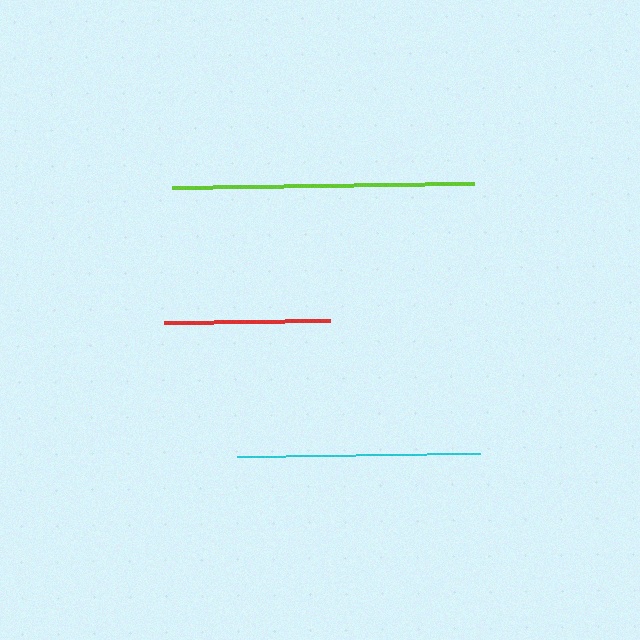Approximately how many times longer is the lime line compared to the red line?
The lime line is approximately 1.8 times the length of the red line.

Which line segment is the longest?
The lime line is the longest at approximately 302 pixels.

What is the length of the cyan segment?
The cyan segment is approximately 243 pixels long.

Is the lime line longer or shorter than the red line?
The lime line is longer than the red line.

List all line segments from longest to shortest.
From longest to shortest: lime, cyan, red.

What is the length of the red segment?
The red segment is approximately 166 pixels long.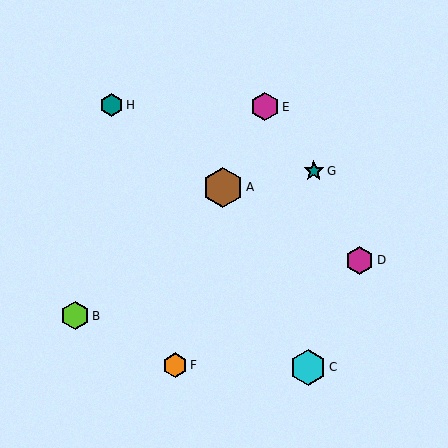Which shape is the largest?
The brown hexagon (labeled A) is the largest.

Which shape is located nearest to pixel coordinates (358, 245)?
The magenta hexagon (labeled D) at (360, 260) is nearest to that location.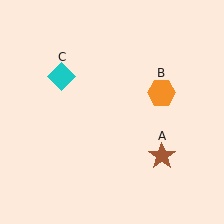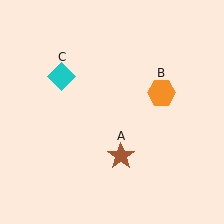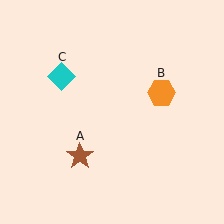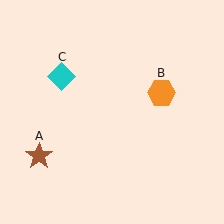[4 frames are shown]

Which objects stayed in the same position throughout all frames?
Orange hexagon (object B) and cyan diamond (object C) remained stationary.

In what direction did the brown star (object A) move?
The brown star (object A) moved left.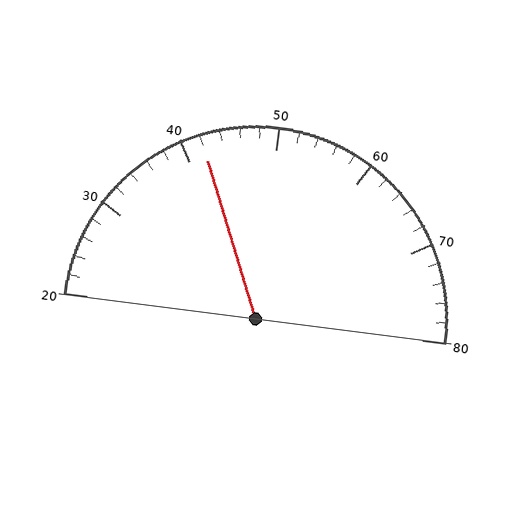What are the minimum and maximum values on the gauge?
The gauge ranges from 20 to 80.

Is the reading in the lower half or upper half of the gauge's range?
The reading is in the lower half of the range (20 to 80).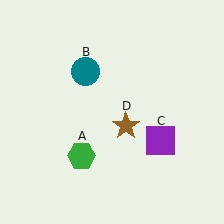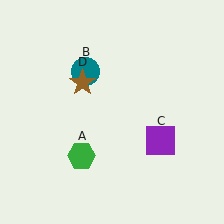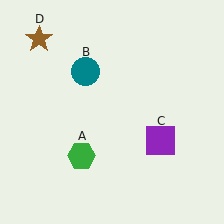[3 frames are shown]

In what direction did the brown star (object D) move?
The brown star (object D) moved up and to the left.